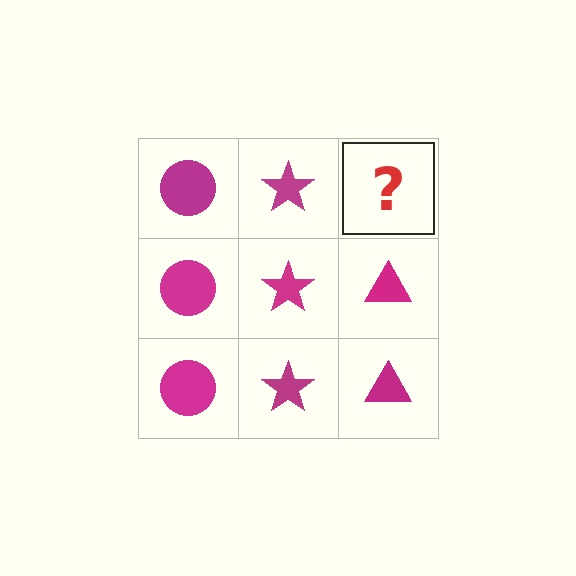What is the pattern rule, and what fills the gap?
The rule is that each column has a consistent shape. The gap should be filled with a magenta triangle.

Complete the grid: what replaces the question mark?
The question mark should be replaced with a magenta triangle.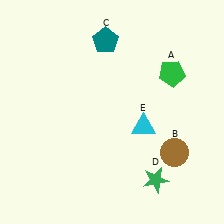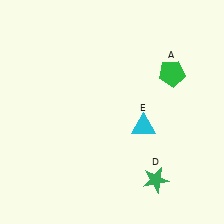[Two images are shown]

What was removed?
The teal pentagon (C), the brown circle (B) were removed in Image 2.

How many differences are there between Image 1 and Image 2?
There are 2 differences between the two images.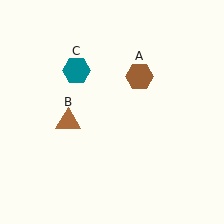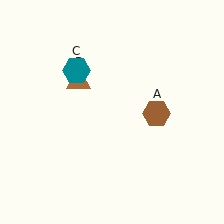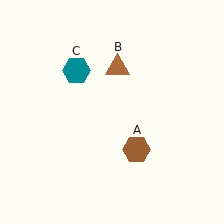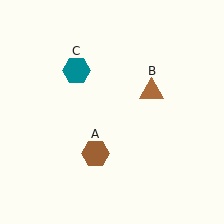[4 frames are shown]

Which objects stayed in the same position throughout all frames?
Teal hexagon (object C) remained stationary.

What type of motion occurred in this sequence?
The brown hexagon (object A), brown triangle (object B) rotated clockwise around the center of the scene.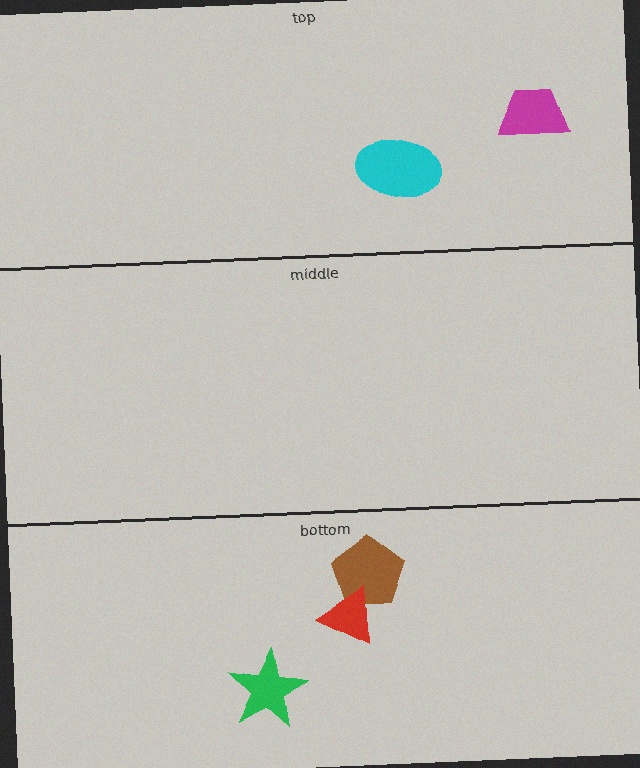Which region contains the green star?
The bottom region.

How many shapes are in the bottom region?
3.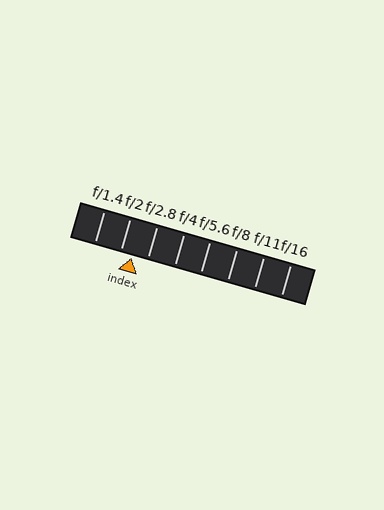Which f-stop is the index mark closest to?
The index mark is closest to f/2.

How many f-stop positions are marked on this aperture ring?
There are 8 f-stop positions marked.